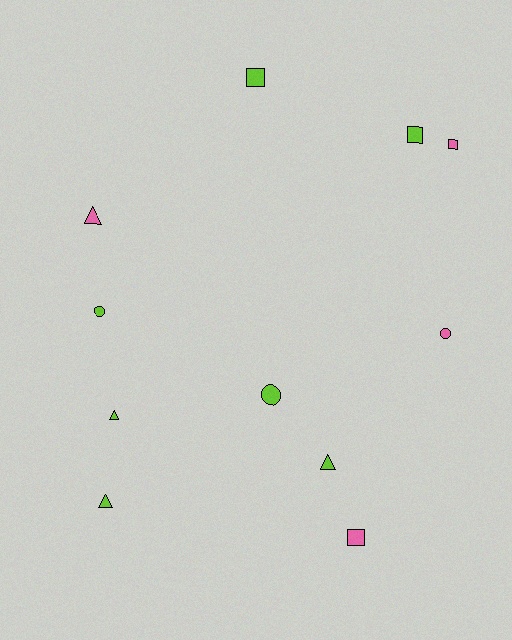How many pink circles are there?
There is 1 pink circle.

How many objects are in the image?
There are 11 objects.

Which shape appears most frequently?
Square, with 4 objects.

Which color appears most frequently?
Lime, with 7 objects.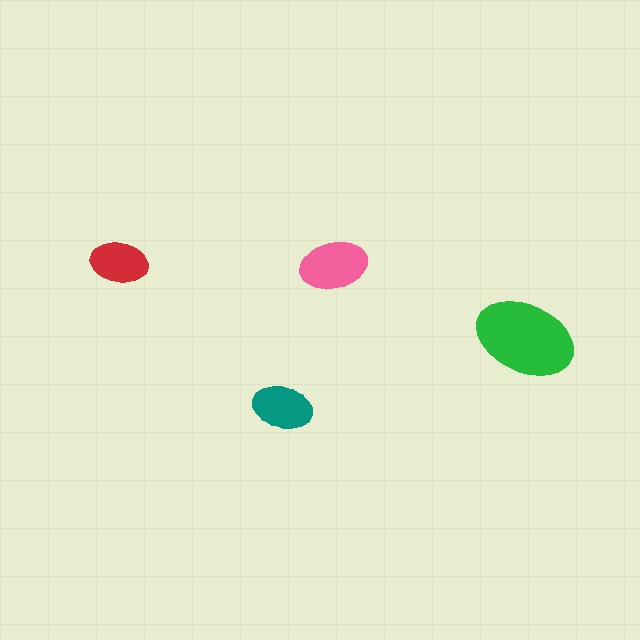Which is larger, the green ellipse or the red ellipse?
The green one.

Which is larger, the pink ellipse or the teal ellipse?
The pink one.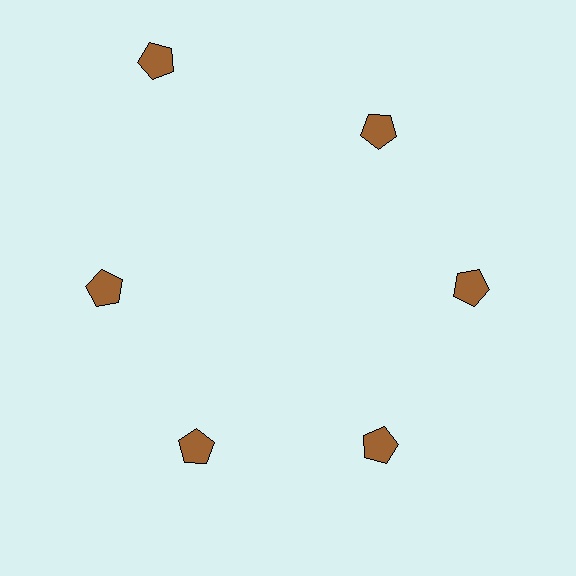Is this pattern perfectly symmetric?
No. The 6 brown pentagons are arranged in a ring, but one element near the 11 o'clock position is pushed outward from the center, breaking the 6-fold rotational symmetry.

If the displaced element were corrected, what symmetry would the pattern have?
It would have 6-fold rotational symmetry — the pattern would map onto itself every 60 degrees.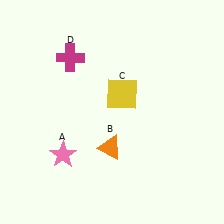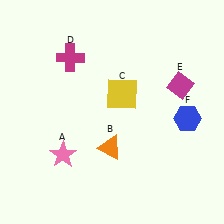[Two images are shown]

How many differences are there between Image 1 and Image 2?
There are 2 differences between the two images.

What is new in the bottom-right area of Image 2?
A blue hexagon (F) was added in the bottom-right area of Image 2.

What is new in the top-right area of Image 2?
A magenta diamond (E) was added in the top-right area of Image 2.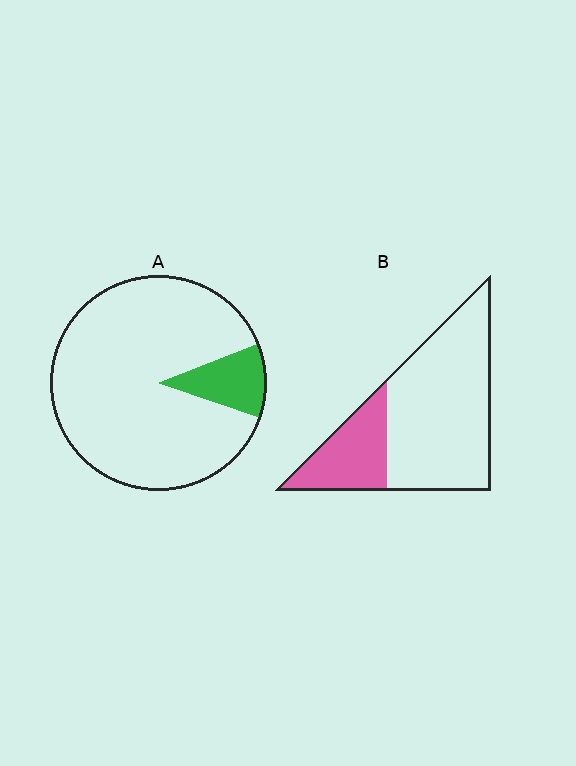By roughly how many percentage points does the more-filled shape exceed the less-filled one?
By roughly 15 percentage points (B over A).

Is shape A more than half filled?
No.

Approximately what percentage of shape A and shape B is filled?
A is approximately 10% and B is approximately 25%.